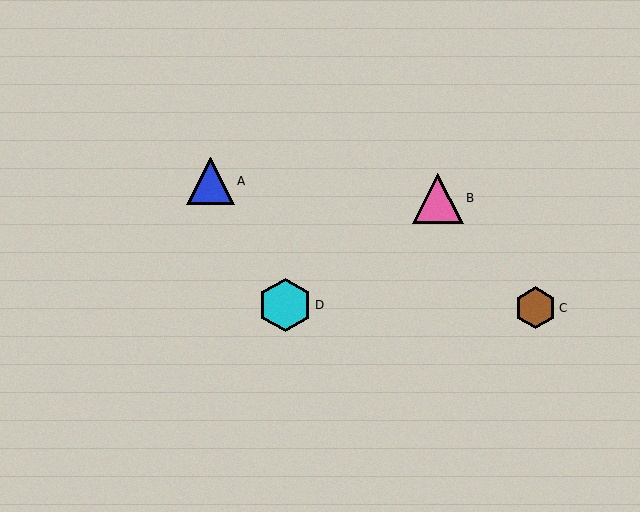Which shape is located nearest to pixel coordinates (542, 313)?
The brown hexagon (labeled C) at (535, 308) is nearest to that location.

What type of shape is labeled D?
Shape D is a cyan hexagon.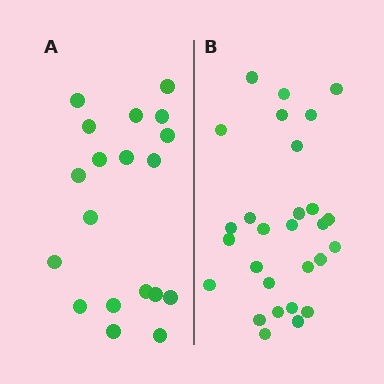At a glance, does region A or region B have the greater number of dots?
Region B (the right region) has more dots.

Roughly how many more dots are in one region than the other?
Region B has roughly 8 or so more dots than region A.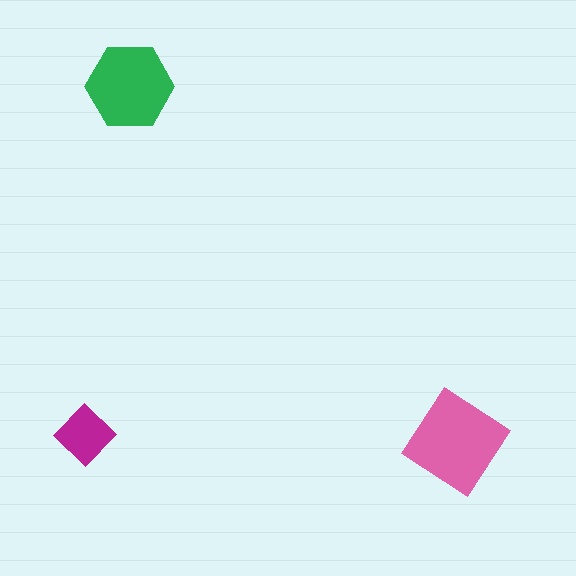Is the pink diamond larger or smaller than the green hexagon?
Larger.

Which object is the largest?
The pink diamond.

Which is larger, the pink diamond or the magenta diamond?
The pink diamond.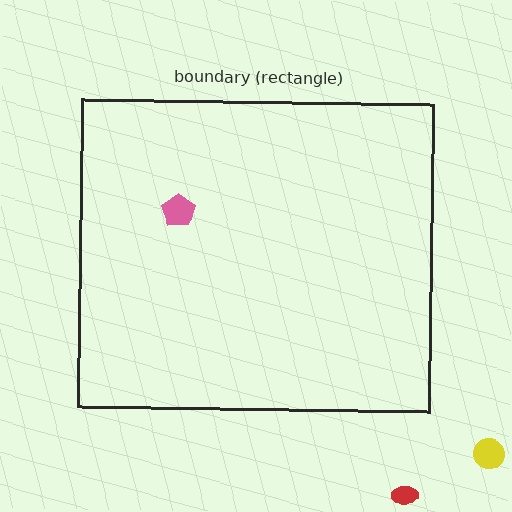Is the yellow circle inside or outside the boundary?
Outside.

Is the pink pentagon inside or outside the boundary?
Inside.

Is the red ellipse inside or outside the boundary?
Outside.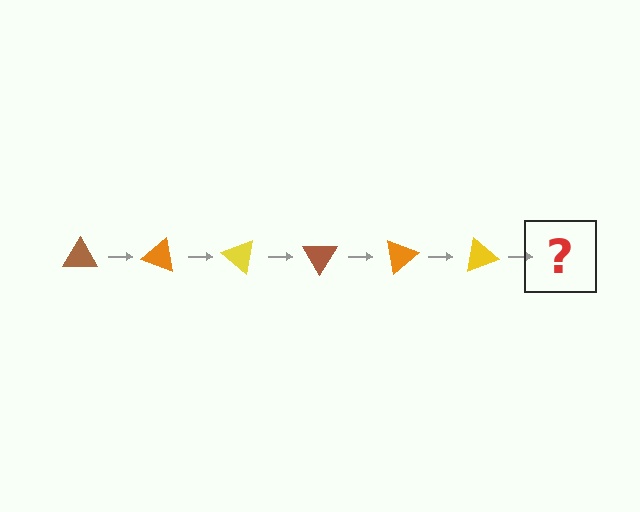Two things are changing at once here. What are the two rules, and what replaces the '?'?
The two rules are that it rotates 20 degrees each step and the color cycles through brown, orange, and yellow. The '?' should be a brown triangle, rotated 120 degrees from the start.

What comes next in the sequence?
The next element should be a brown triangle, rotated 120 degrees from the start.